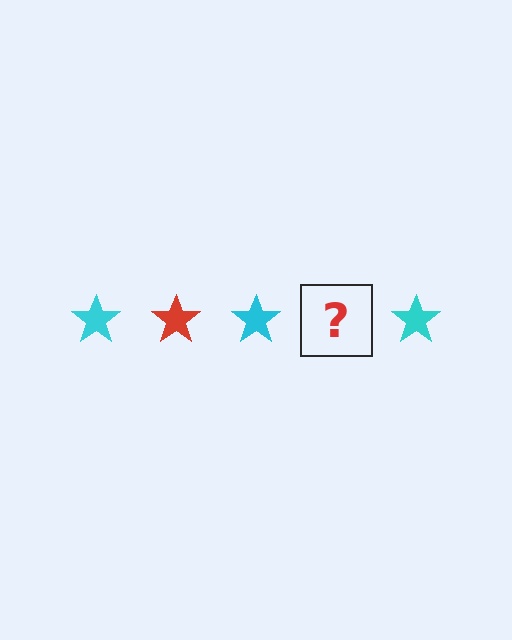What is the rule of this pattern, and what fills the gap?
The rule is that the pattern cycles through cyan, red stars. The gap should be filled with a red star.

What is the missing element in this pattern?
The missing element is a red star.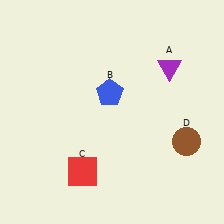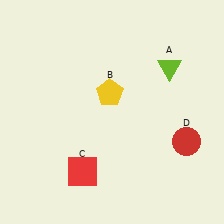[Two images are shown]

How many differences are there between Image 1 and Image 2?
There are 3 differences between the two images.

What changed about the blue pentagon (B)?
In Image 1, B is blue. In Image 2, it changed to yellow.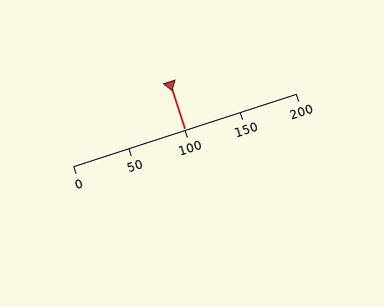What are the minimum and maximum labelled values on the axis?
The axis runs from 0 to 200.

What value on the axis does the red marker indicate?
The marker indicates approximately 100.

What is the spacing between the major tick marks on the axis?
The major ticks are spaced 50 apart.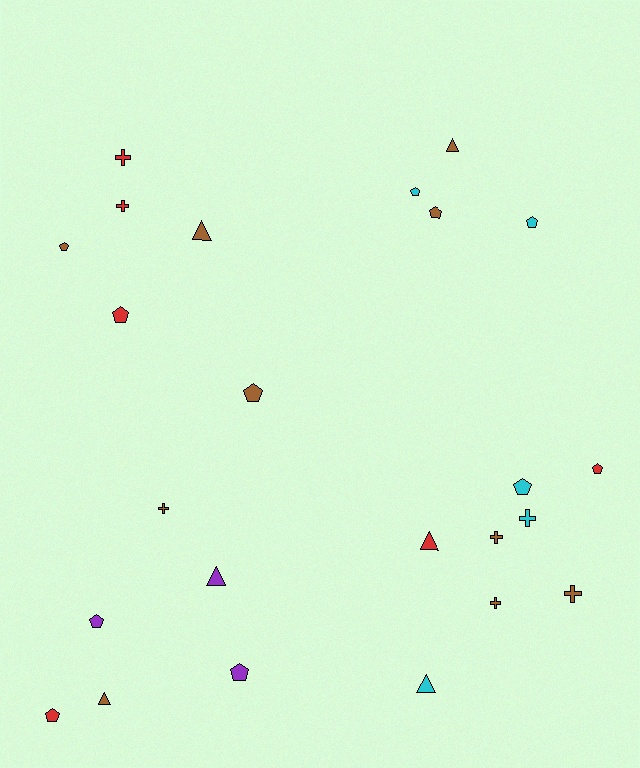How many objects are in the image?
There are 24 objects.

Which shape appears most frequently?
Pentagon, with 11 objects.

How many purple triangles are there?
There is 1 purple triangle.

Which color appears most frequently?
Brown, with 10 objects.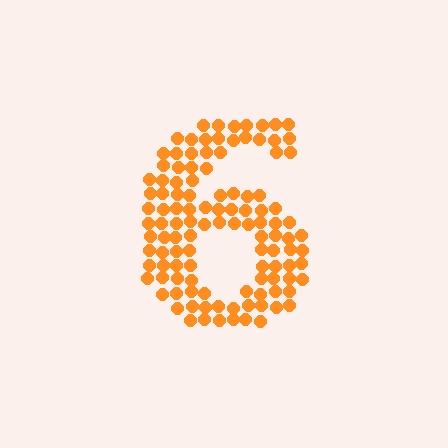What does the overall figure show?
The overall figure shows the digit 6.